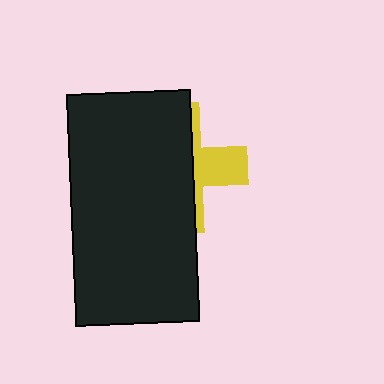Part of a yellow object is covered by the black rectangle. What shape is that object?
It is a cross.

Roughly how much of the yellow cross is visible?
A small part of it is visible (roughly 32%).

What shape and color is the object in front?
The object in front is a black rectangle.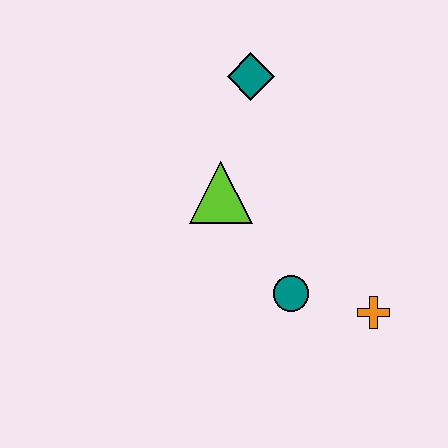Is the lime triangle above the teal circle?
Yes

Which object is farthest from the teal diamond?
The orange cross is farthest from the teal diamond.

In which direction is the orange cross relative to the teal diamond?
The orange cross is below the teal diamond.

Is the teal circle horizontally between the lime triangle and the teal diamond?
No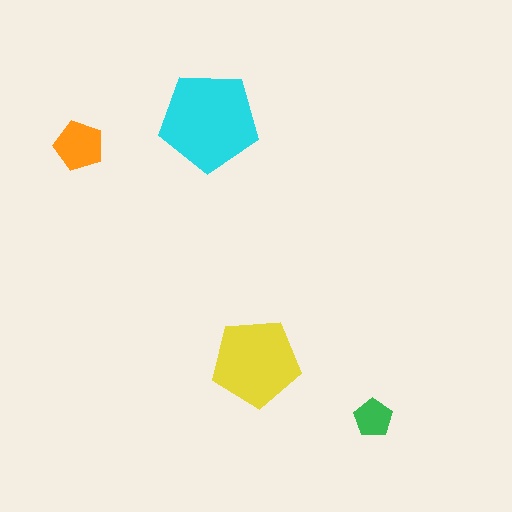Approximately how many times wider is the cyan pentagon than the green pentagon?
About 2.5 times wider.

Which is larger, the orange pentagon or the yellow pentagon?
The yellow one.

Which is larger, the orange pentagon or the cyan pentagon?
The cyan one.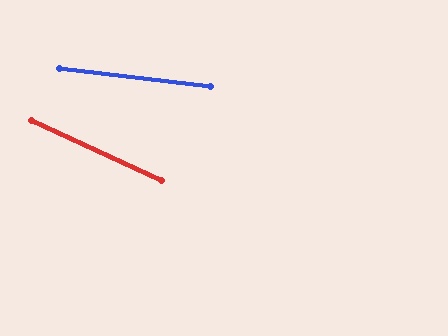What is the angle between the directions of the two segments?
Approximately 18 degrees.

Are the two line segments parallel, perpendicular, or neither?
Neither parallel nor perpendicular — they differ by about 18°.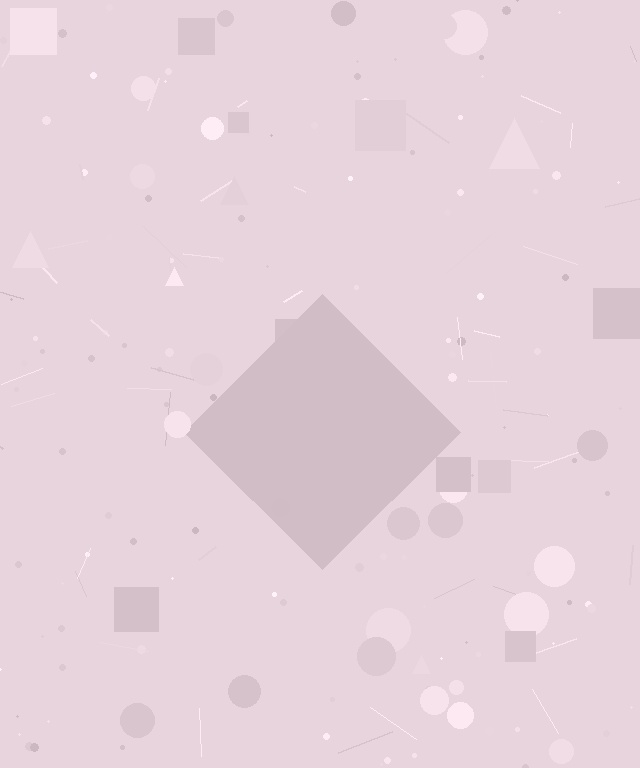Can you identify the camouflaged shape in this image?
The camouflaged shape is a diamond.